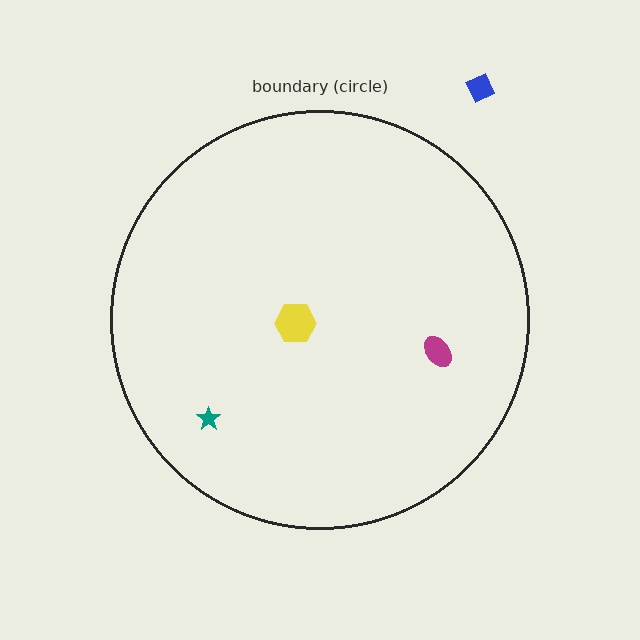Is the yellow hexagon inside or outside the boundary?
Inside.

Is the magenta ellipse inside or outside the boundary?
Inside.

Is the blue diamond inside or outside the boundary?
Outside.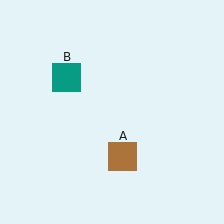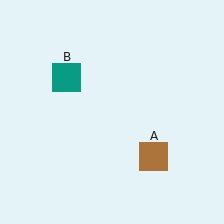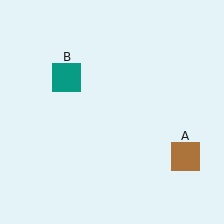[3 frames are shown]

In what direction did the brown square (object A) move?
The brown square (object A) moved right.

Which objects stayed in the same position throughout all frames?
Teal square (object B) remained stationary.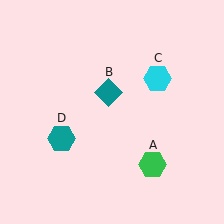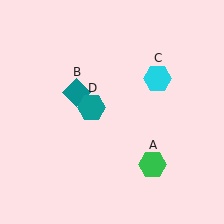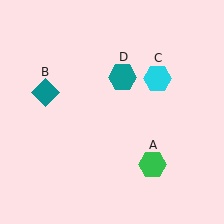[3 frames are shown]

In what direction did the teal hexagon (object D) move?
The teal hexagon (object D) moved up and to the right.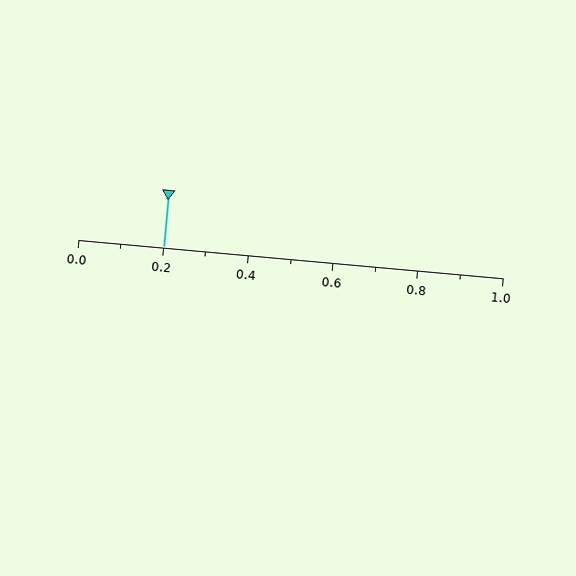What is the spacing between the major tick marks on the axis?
The major ticks are spaced 0.2 apart.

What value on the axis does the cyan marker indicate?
The marker indicates approximately 0.2.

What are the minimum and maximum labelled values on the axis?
The axis runs from 0.0 to 1.0.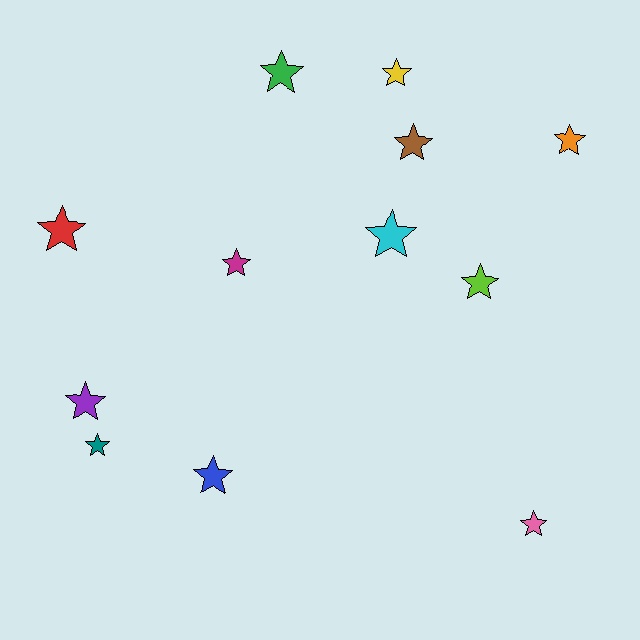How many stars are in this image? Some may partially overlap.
There are 12 stars.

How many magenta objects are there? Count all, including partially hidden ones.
There is 1 magenta object.